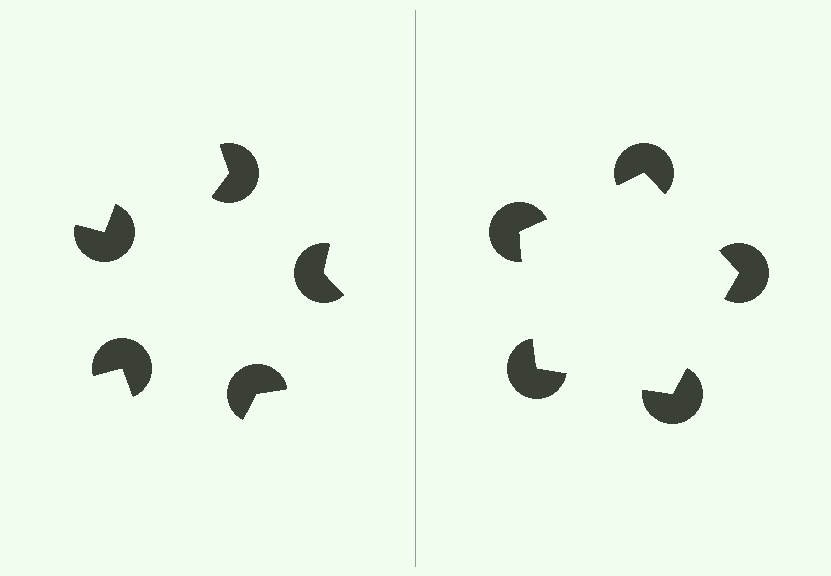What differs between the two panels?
The pac-man discs are positioned identically on both sides; only the wedge orientations differ. On the right they align to a pentagon; on the left they are misaligned.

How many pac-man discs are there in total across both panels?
10 — 5 on each side.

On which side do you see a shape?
An illusory pentagon appears on the right side. On the left side the wedge cuts are rotated, so no coherent shape forms.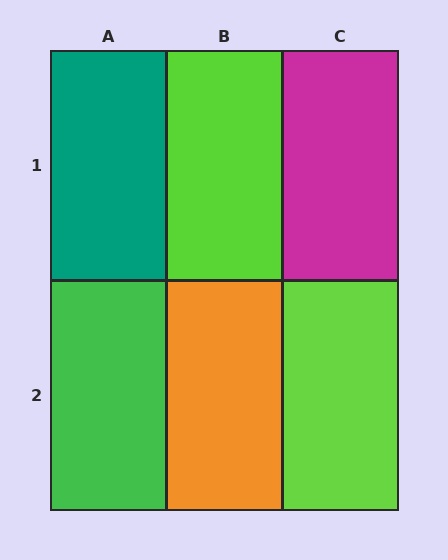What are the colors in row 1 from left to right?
Teal, lime, magenta.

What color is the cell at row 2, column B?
Orange.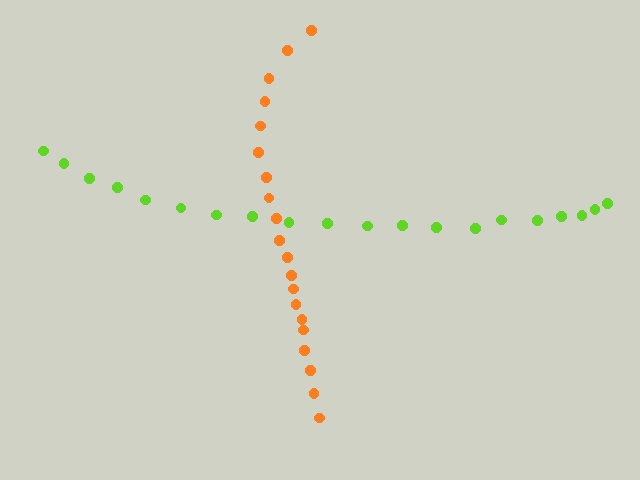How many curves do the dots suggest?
There are 2 distinct paths.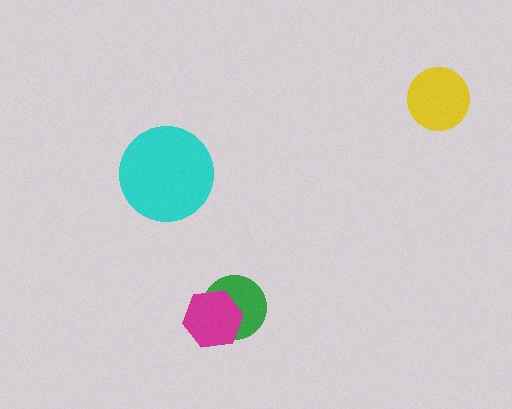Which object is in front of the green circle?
The magenta hexagon is in front of the green circle.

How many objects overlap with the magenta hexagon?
1 object overlaps with the magenta hexagon.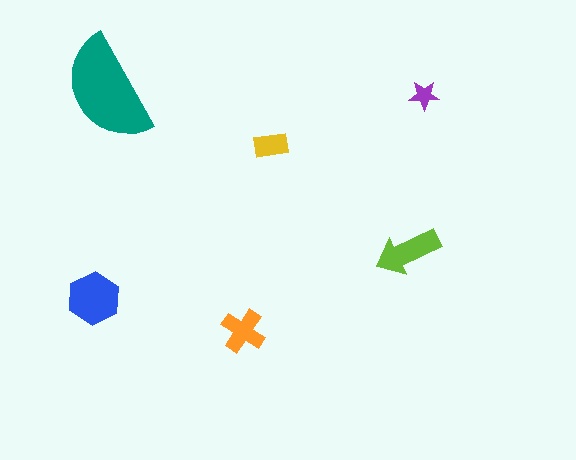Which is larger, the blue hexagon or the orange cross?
The blue hexagon.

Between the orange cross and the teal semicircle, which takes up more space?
The teal semicircle.